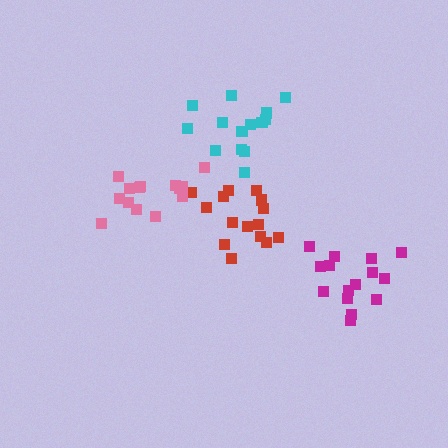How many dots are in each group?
Group 1: 15 dots, Group 2: 15 dots, Group 3: 14 dots, Group 4: 14 dots (58 total).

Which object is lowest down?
The magenta cluster is bottommost.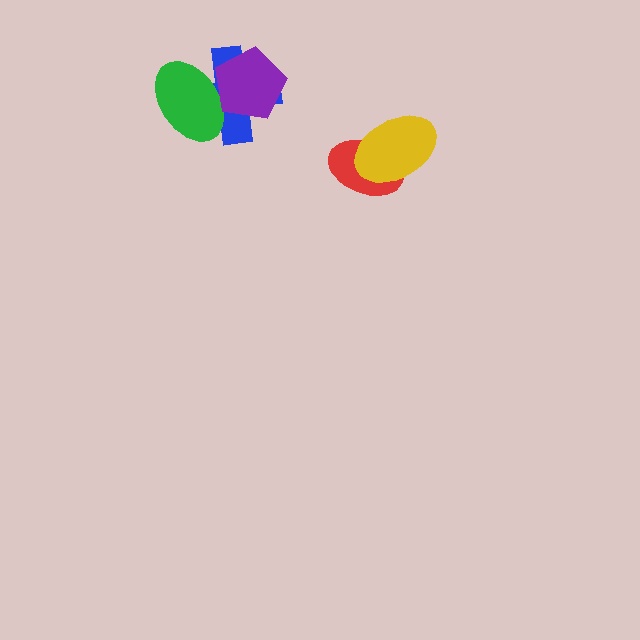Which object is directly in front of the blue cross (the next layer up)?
The green ellipse is directly in front of the blue cross.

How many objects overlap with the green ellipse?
2 objects overlap with the green ellipse.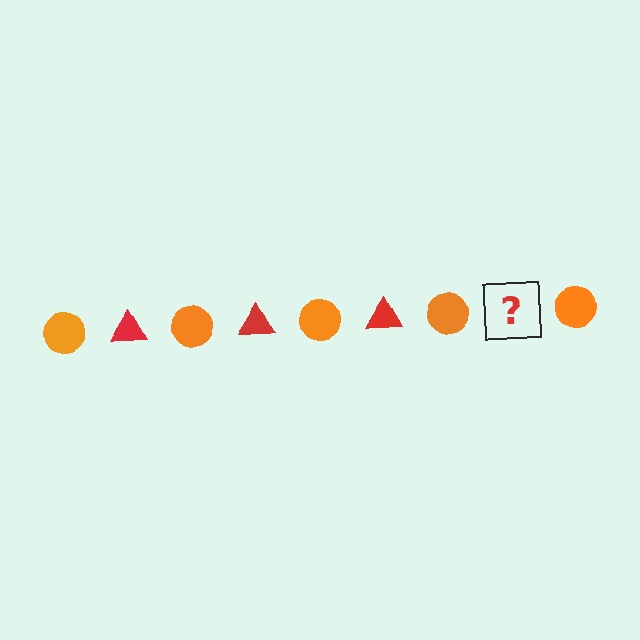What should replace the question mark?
The question mark should be replaced with a red triangle.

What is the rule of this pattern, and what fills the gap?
The rule is that the pattern alternates between orange circle and red triangle. The gap should be filled with a red triangle.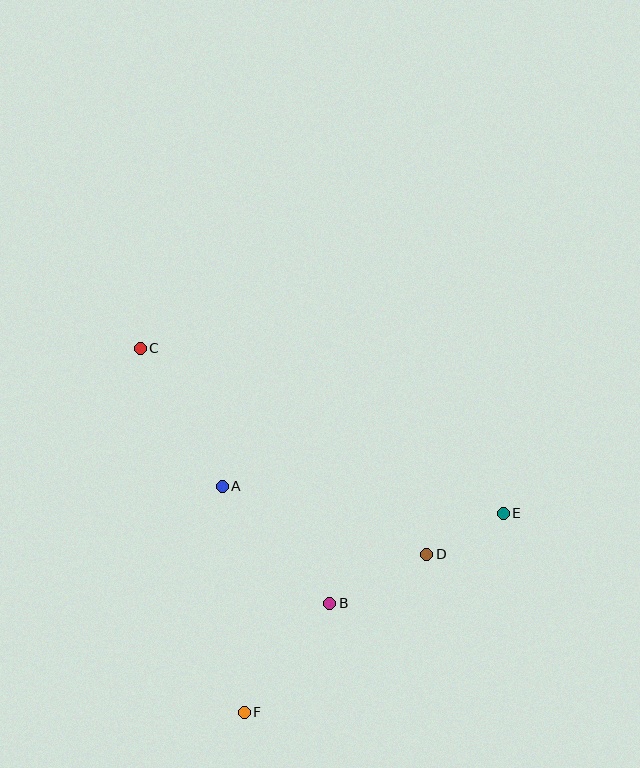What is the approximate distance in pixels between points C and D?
The distance between C and D is approximately 353 pixels.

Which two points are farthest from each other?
Points C and E are farthest from each other.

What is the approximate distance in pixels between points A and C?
The distance between A and C is approximately 161 pixels.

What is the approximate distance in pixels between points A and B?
The distance between A and B is approximately 159 pixels.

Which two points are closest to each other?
Points D and E are closest to each other.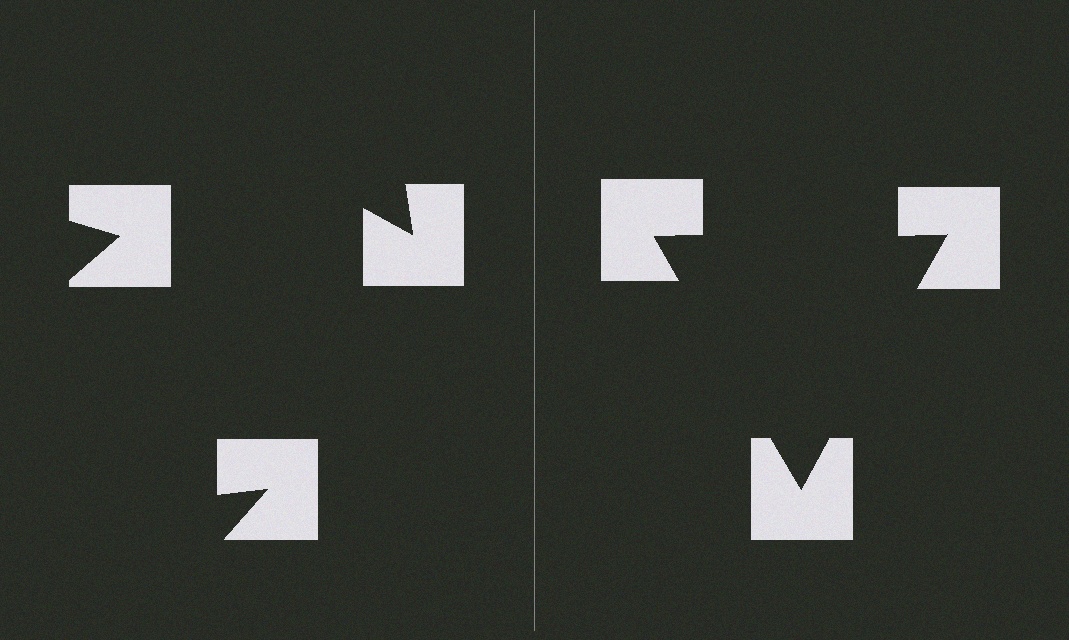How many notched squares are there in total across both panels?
6 — 3 on each side.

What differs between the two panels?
The notched squares are positioned identically on both sides; only the wedge orientations differ. On the right they align to a triangle; on the left they are misaligned.